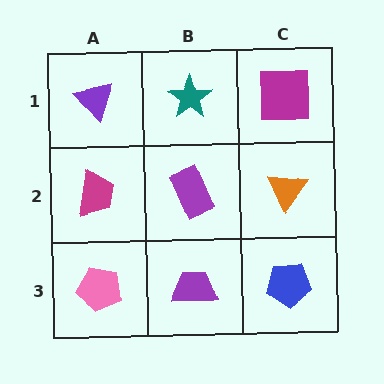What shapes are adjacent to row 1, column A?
A magenta trapezoid (row 2, column A), a teal star (row 1, column B).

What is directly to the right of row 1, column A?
A teal star.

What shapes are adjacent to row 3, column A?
A magenta trapezoid (row 2, column A), a purple trapezoid (row 3, column B).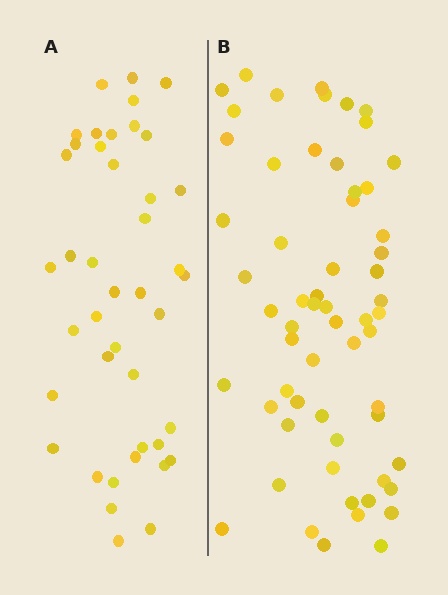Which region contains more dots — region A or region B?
Region B (the right region) has more dots.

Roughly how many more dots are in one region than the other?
Region B has approximately 20 more dots than region A.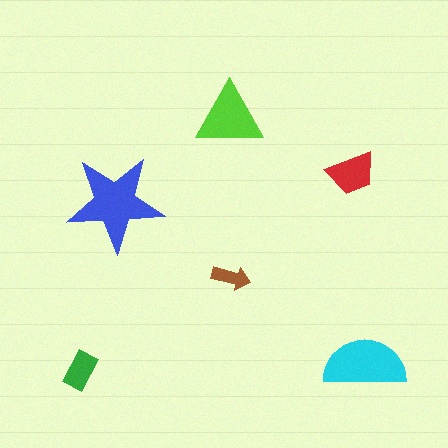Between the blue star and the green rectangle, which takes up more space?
The blue star.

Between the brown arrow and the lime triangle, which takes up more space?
The lime triangle.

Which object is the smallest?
The brown arrow.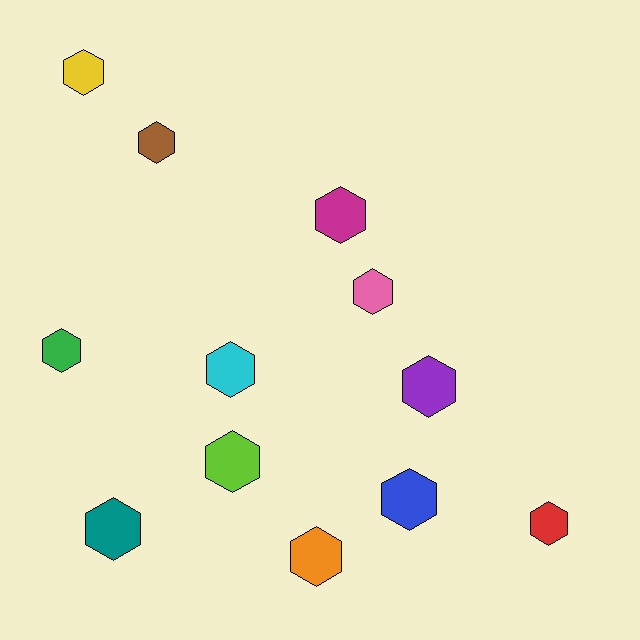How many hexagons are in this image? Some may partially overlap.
There are 12 hexagons.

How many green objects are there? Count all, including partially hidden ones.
There is 1 green object.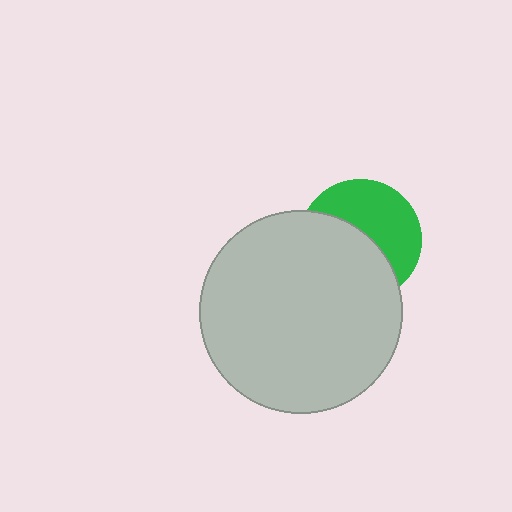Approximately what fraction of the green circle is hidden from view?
Roughly 52% of the green circle is hidden behind the light gray circle.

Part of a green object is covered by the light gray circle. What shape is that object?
It is a circle.